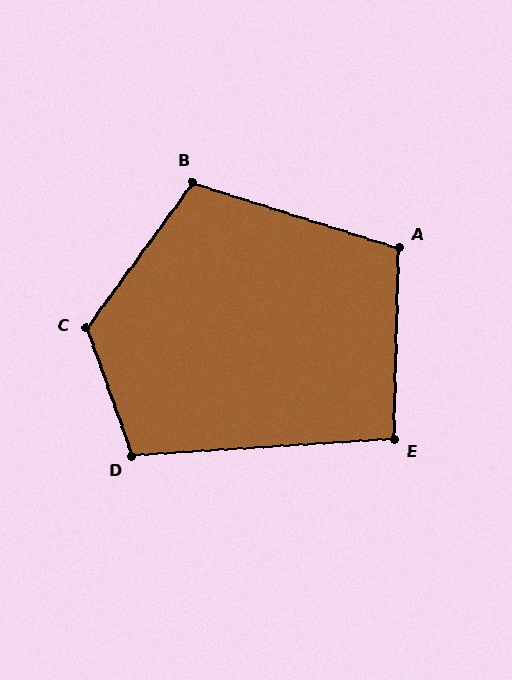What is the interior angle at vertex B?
Approximately 109 degrees (obtuse).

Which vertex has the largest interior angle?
C, at approximately 124 degrees.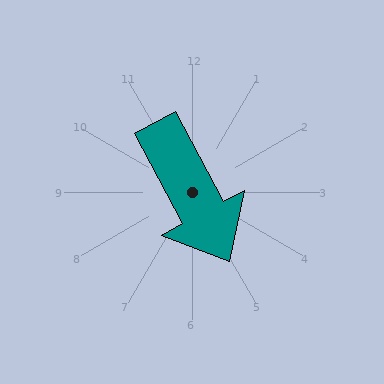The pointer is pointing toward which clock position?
Roughly 5 o'clock.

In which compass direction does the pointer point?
Southeast.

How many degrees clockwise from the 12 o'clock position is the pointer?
Approximately 152 degrees.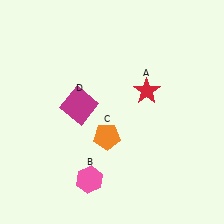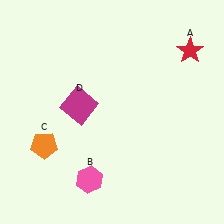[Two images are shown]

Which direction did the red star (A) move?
The red star (A) moved right.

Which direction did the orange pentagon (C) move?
The orange pentagon (C) moved left.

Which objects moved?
The objects that moved are: the red star (A), the orange pentagon (C).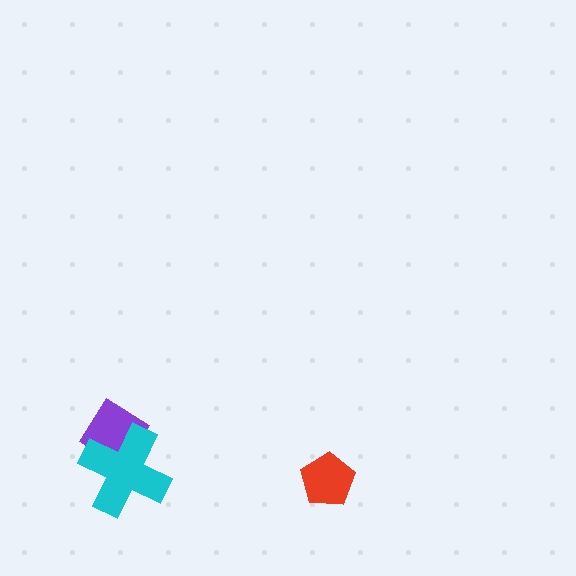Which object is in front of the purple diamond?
The cyan cross is in front of the purple diamond.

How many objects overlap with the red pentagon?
0 objects overlap with the red pentagon.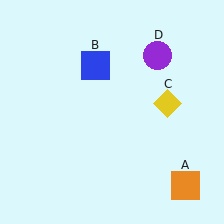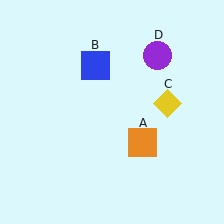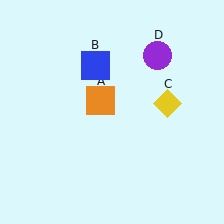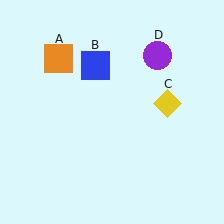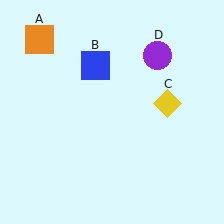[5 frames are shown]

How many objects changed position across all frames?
1 object changed position: orange square (object A).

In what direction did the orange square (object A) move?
The orange square (object A) moved up and to the left.